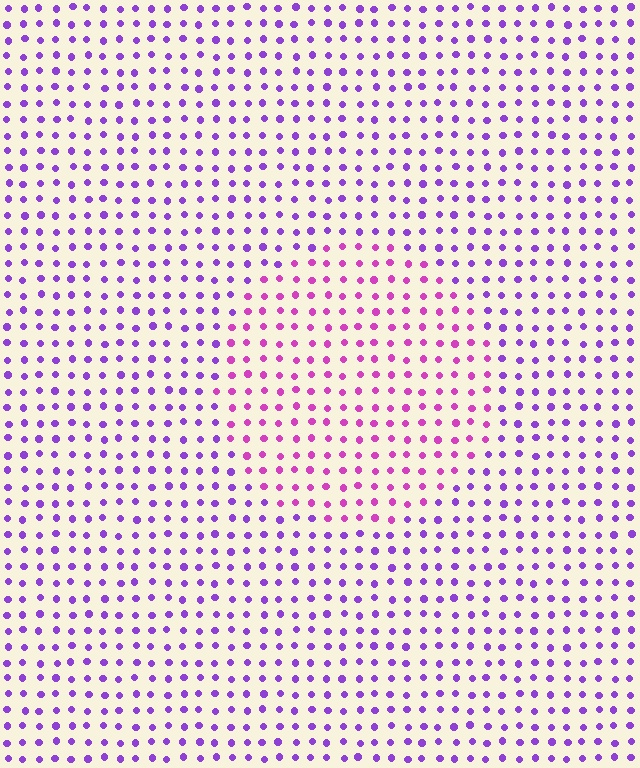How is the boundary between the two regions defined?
The boundary is defined purely by a slight shift in hue (about 36 degrees). Spacing, size, and orientation are identical on both sides.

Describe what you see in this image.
The image is filled with small purple elements in a uniform arrangement. A circle-shaped region is visible where the elements are tinted to a slightly different hue, forming a subtle color boundary.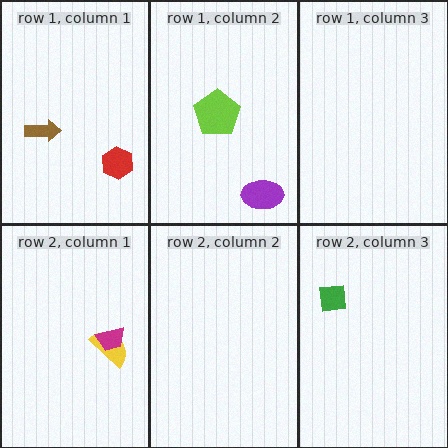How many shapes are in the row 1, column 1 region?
2.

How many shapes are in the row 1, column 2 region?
2.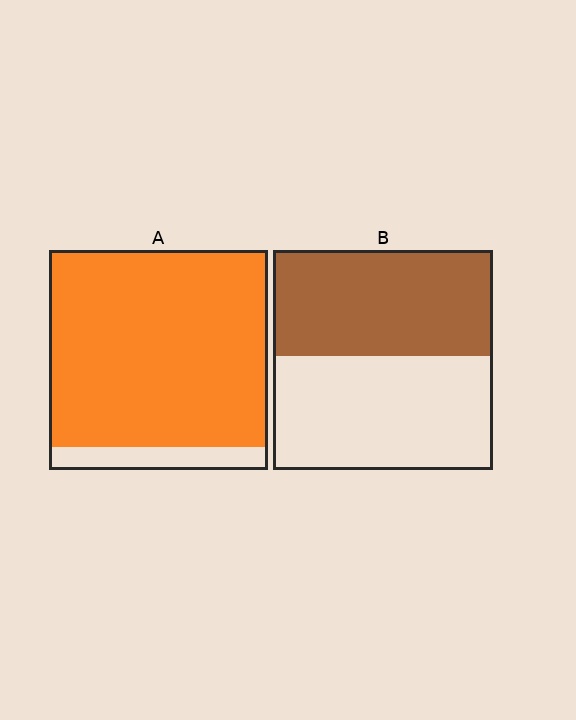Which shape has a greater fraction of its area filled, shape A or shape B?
Shape A.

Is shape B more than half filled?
Roughly half.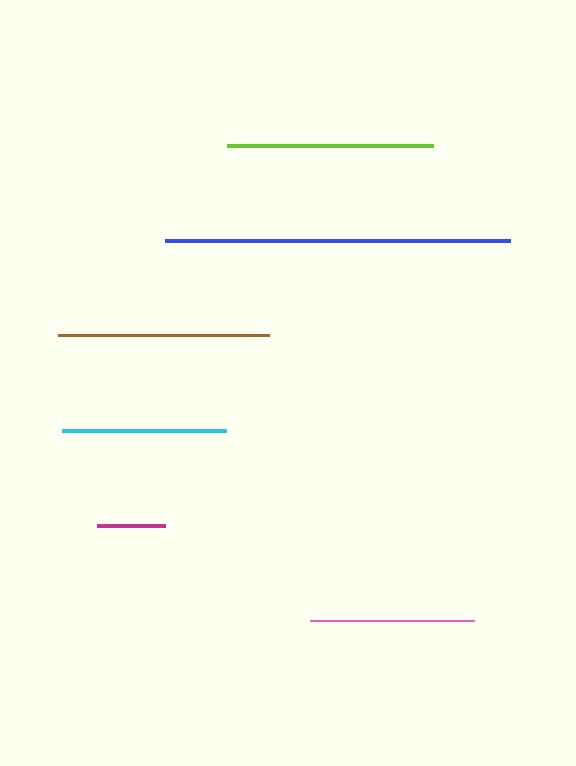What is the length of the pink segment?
The pink segment is approximately 164 pixels long.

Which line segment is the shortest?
The magenta line is the shortest at approximately 68 pixels.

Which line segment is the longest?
The blue line is the longest at approximately 345 pixels.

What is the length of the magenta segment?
The magenta segment is approximately 68 pixels long.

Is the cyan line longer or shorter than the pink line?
The pink line is longer than the cyan line.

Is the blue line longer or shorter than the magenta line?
The blue line is longer than the magenta line.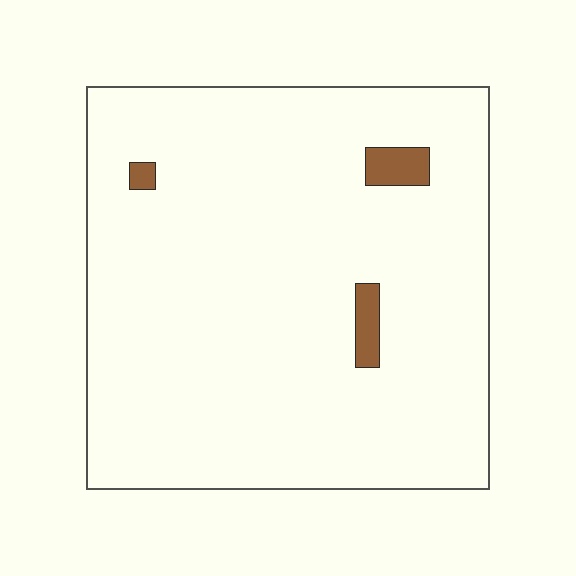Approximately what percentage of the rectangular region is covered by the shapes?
Approximately 5%.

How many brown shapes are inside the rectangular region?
3.